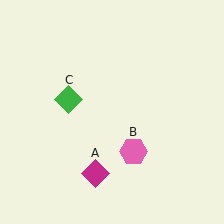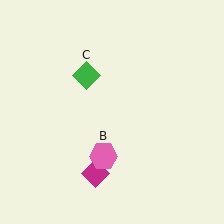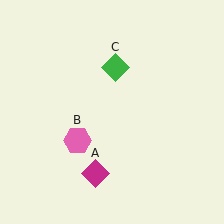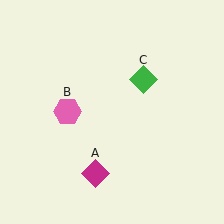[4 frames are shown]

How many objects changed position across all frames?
2 objects changed position: pink hexagon (object B), green diamond (object C).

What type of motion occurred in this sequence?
The pink hexagon (object B), green diamond (object C) rotated clockwise around the center of the scene.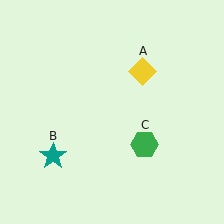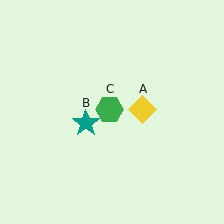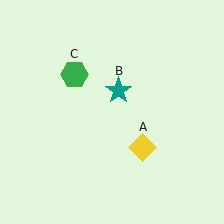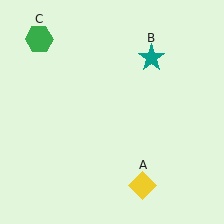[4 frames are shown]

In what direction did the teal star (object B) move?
The teal star (object B) moved up and to the right.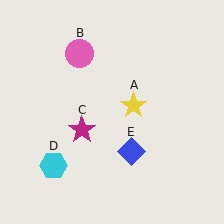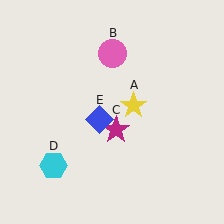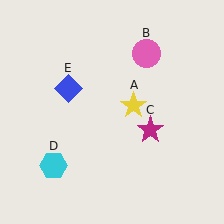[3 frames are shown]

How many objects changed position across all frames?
3 objects changed position: pink circle (object B), magenta star (object C), blue diamond (object E).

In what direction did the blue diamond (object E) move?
The blue diamond (object E) moved up and to the left.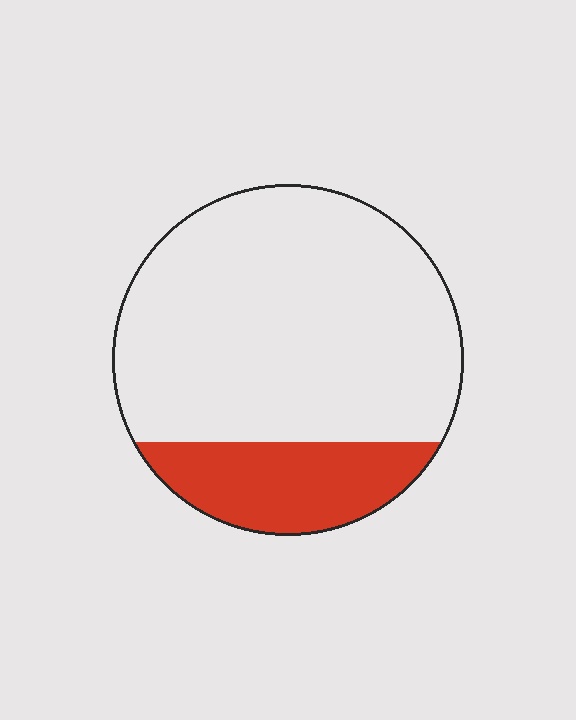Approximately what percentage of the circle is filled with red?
Approximately 20%.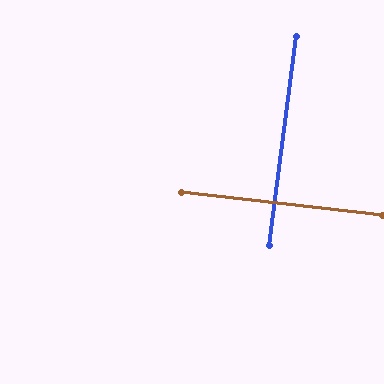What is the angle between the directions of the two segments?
Approximately 89 degrees.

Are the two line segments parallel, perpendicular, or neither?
Perpendicular — they meet at approximately 89°.